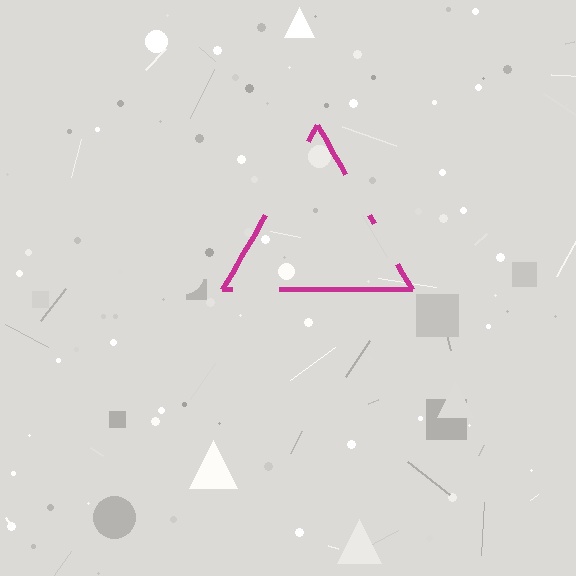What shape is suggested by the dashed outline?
The dashed outline suggests a triangle.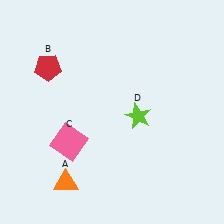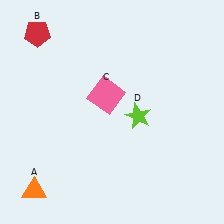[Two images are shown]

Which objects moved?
The objects that moved are: the orange triangle (A), the red pentagon (B), the pink square (C).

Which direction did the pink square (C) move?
The pink square (C) moved up.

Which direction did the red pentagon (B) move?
The red pentagon (B) moved up.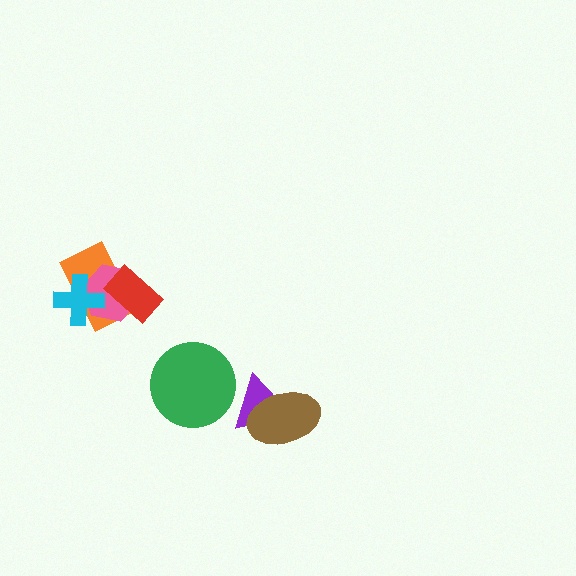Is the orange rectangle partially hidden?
Yes, it is partially covered by another shape.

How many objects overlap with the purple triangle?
1 object overlaps with the purple triangle.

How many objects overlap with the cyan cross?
2 objects overlap with the cyan cross.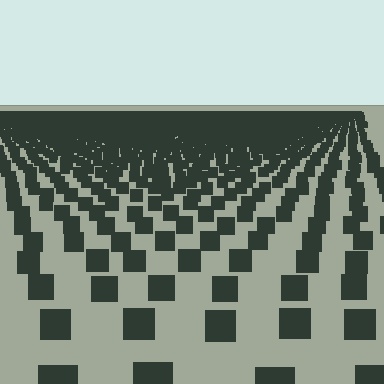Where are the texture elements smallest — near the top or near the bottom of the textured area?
Near the top.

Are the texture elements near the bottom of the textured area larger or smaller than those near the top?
Larger. Near the bottom, elements are closer to the viewer and appear at a bigger on-screen size.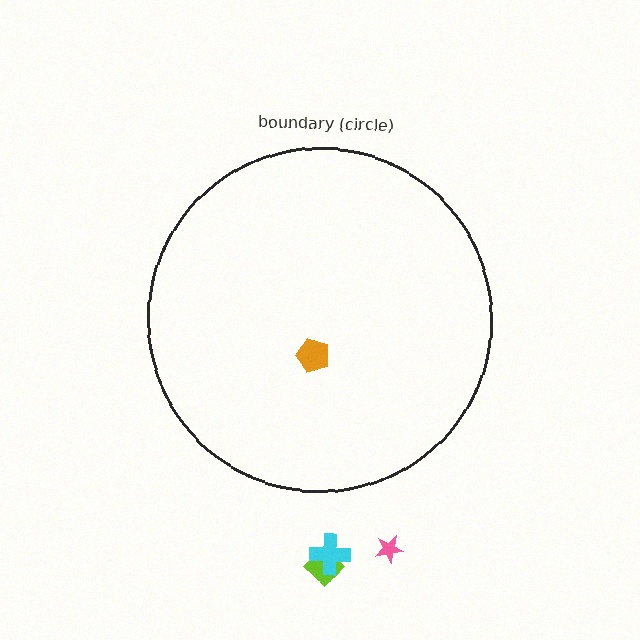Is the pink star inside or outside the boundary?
Outside.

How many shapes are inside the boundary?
1 inside, 3 outside.